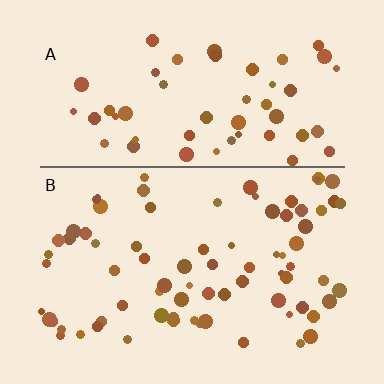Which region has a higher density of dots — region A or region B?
B (the bottom).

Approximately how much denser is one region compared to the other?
Approximately 1.4× — region B over region A.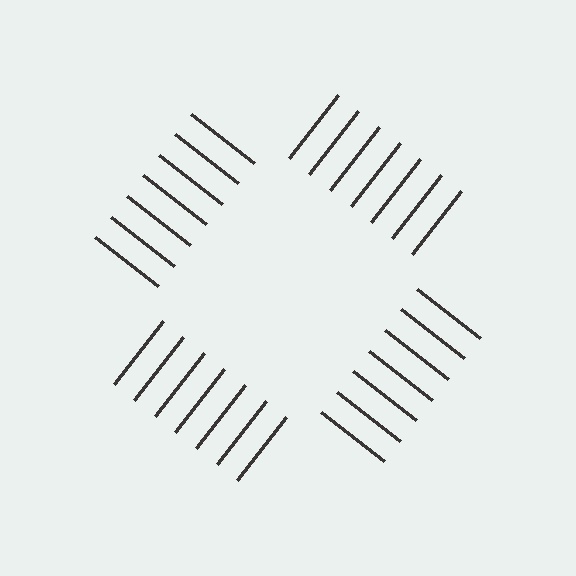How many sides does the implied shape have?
4 sides — the line-ends trace a square.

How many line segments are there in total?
28 — 7 along each of the 4 edges.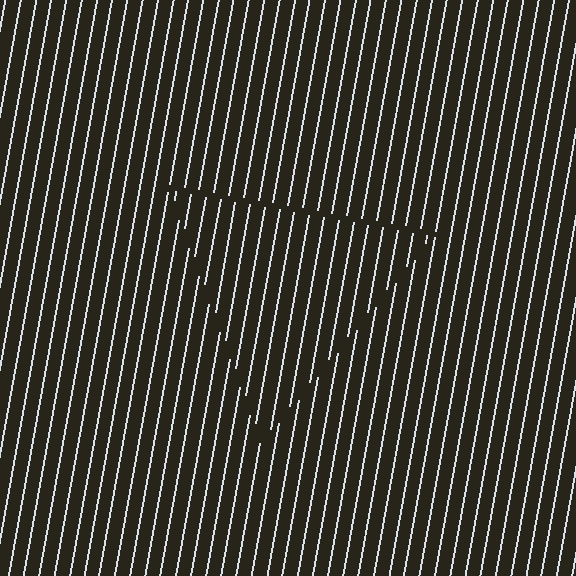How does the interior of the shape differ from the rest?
The interior of the shape contains the same grating, shifted by half a period — the contour is defined by the phase discontinuity where line-ends from the inner and outer gratings abut.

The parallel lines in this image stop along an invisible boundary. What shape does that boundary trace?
An illusory triangle. The interior of the shape contains the same grating, shifted by half a period — the contour is defined by the phase discontinuity where line-ends from the inner and outer gratings abut.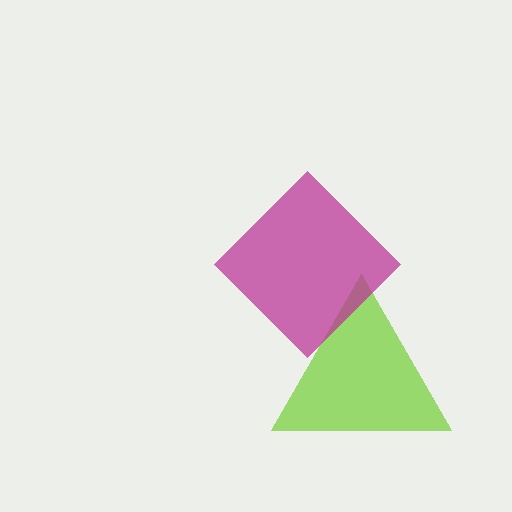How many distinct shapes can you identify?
There are 2 distinct shapes: a lime triangle, a magenta diamond.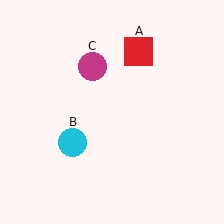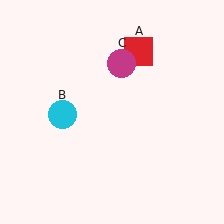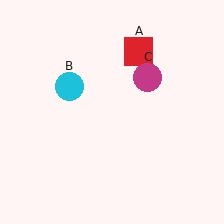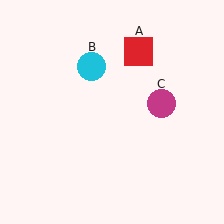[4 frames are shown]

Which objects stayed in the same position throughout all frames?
Red square (object A) remained stationary.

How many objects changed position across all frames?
2 objects changed position: cyan circle (object B), magenta circle (object C).